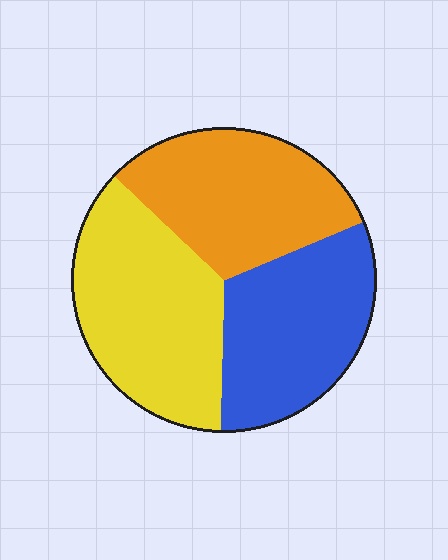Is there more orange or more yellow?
Yellow.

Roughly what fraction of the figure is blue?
Blue takes up about one third (1/3) of the figure.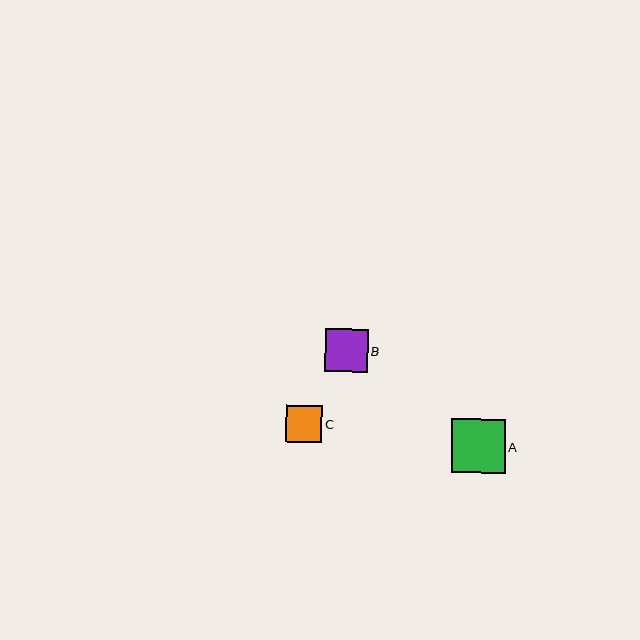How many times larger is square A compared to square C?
Square A is approximately 1.5 times the size of square C.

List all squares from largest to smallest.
From largest to smallest: A, B, C.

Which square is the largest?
Square A is the largest with a size of approximately 54 pixels.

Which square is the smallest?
Square C is the smallest with a size of approximately 36 pixels.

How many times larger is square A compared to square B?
Square A is approximately 1.3 times the size of square B.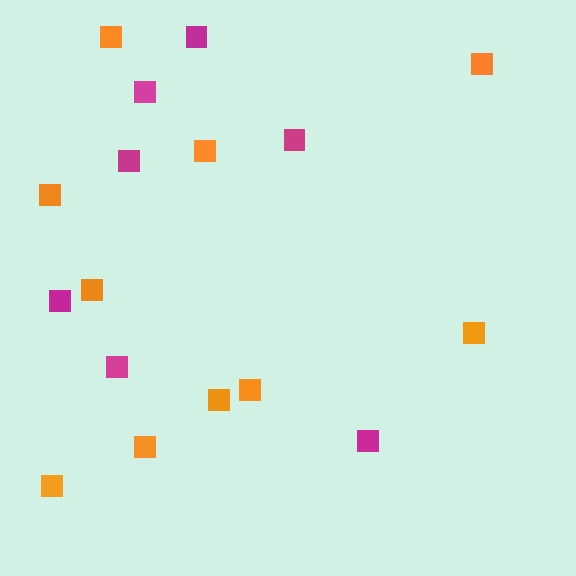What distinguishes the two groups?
There are 2 groups: one group of magenta squares (7) and one group of orange squares (10).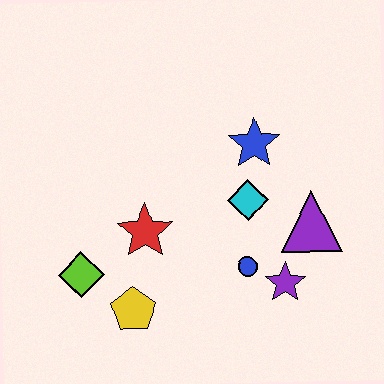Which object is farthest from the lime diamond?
The purple triangle is farthest from the lime diamond.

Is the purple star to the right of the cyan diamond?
Yes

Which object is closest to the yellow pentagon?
The lime diamond is closest to the yellow pentagon.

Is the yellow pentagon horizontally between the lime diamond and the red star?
Yes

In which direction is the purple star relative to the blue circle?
The purple star is to the right of the blue circle.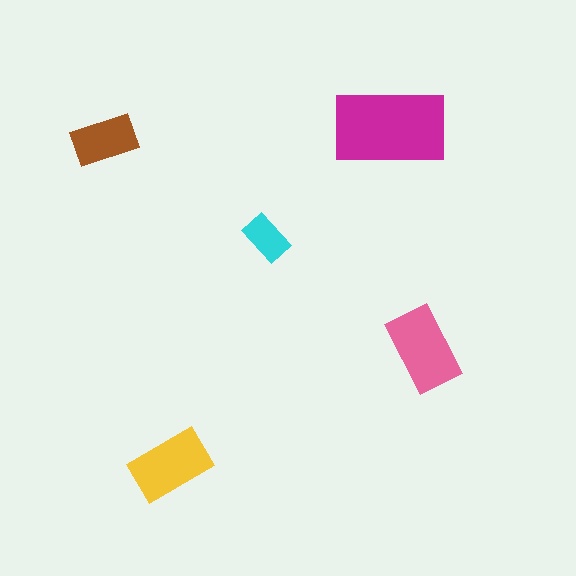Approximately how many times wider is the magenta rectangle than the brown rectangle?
About 2 times wider.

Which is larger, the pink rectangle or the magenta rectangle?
The magenta one.